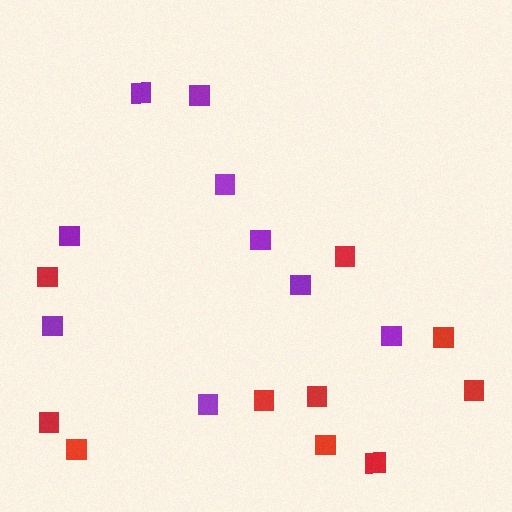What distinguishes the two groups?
There are 2 groups: one group of red squares (10) and one group of purple squares (9).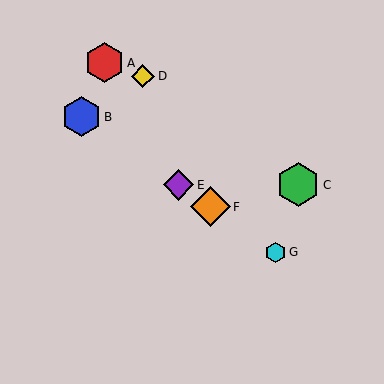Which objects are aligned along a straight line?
Objects B, E, F, G are aligned along a straight line.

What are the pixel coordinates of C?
Object C is at (298, 185).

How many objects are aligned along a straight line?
4 objects (B, E, F, G) are aligned along a straight line.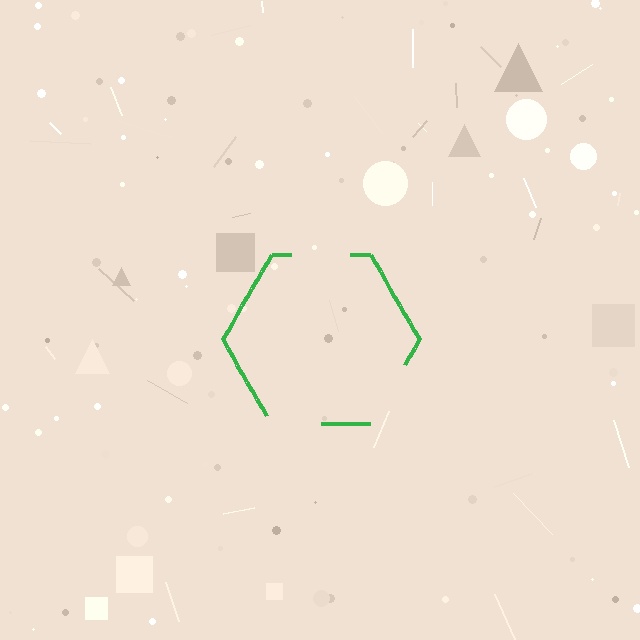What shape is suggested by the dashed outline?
The dashed outline suggests a hexagon.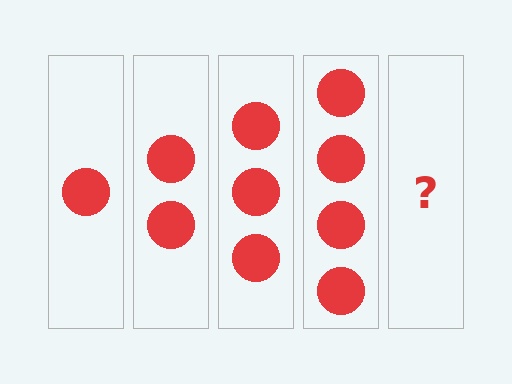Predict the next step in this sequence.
The next step is 5 circles.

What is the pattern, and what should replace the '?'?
The pattern is that each step adds one more circle. The '?' should be 5 circles.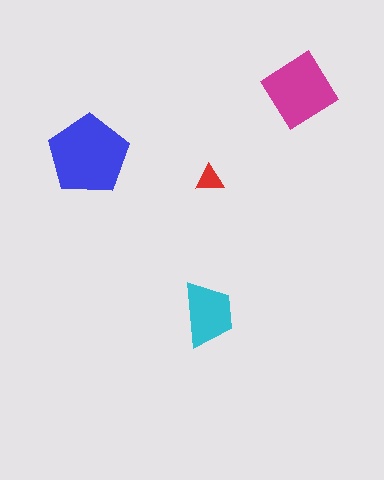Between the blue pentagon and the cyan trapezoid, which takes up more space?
The blue pentagon.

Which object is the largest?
The blue pentagon.